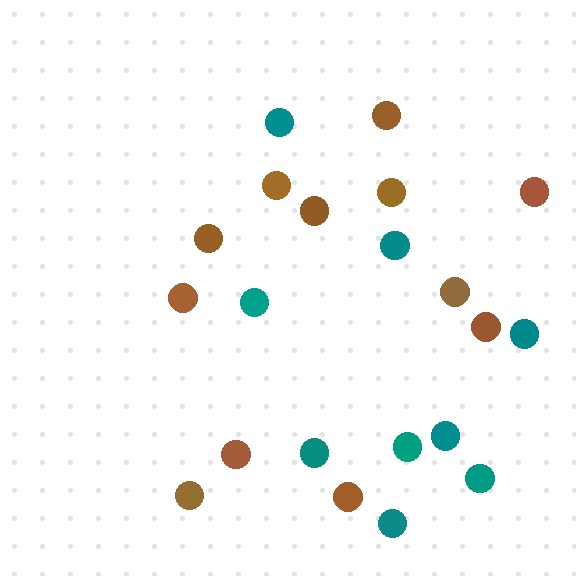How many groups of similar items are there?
There are 2 groups: one group of brown circles (12) and one group of teal circles (9).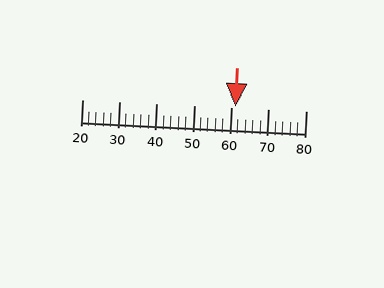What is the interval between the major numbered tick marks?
The major tick marks are spaced 10 units apart.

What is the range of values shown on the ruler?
The ruler shows values from 20 to 80.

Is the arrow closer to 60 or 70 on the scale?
The arrow is closer to 60.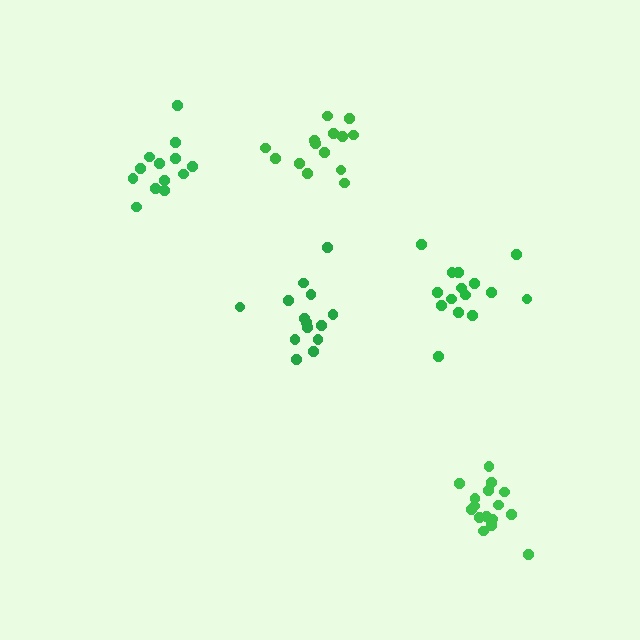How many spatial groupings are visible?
There are 5 spatial groupings.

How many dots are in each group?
Group 1: 15 dots, Group 2: 13 dots, Group 3: 14 dots, Group 4: 17 dots, Group 5: 14 dots (73 total).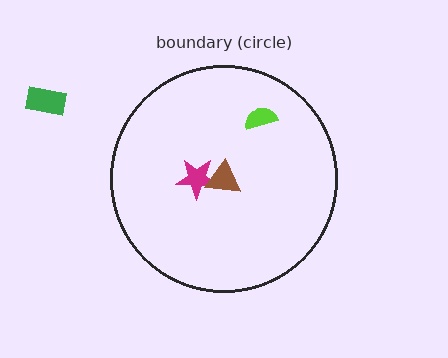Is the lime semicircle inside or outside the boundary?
Inside.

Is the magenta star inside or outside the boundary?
Inside.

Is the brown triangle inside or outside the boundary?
Inside.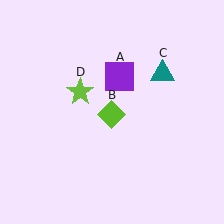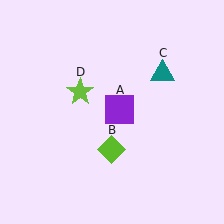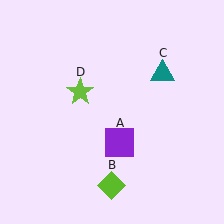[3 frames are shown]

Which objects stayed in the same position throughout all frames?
Teal triangle (object C) and lime star (object D) remained stationary.